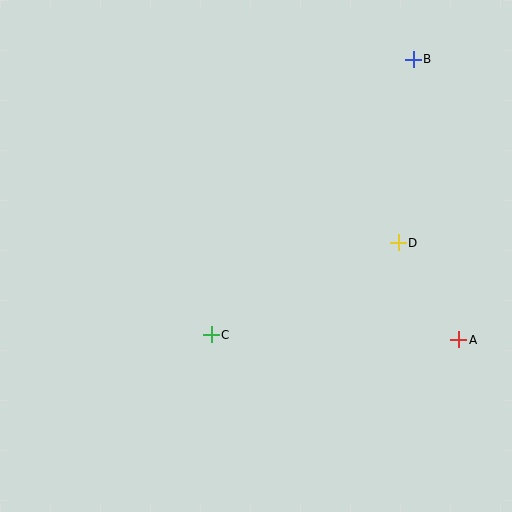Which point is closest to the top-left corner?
Point C is closest to the top-left corner.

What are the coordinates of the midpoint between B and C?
The midpoint between B and C is at (312, 197).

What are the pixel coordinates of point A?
Point A is at (459, 340).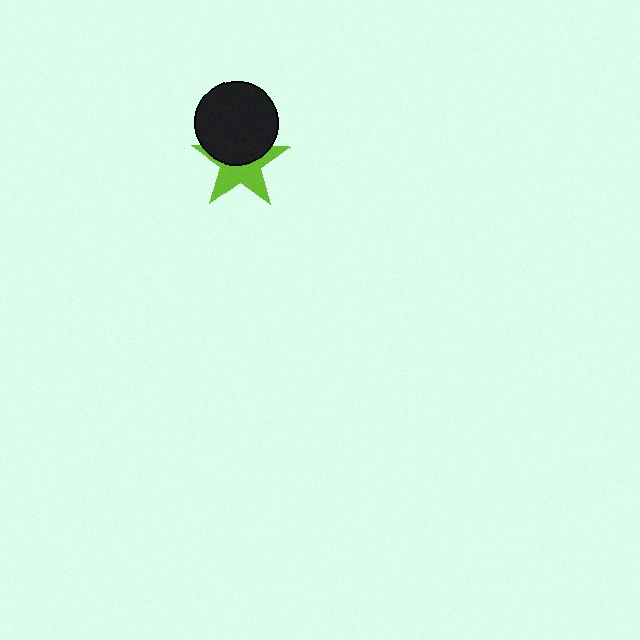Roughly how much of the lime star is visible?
About half of it is visible (roughly 55%).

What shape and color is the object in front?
The object in front is a black circle.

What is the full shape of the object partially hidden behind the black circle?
The partially hidden object is a lime star.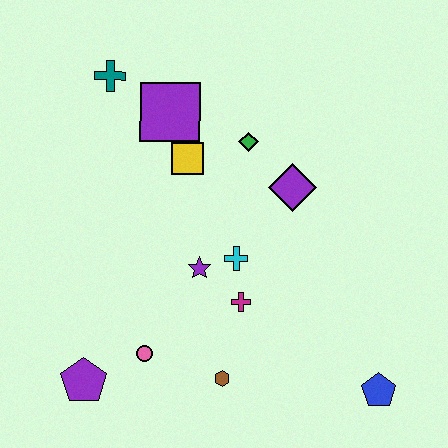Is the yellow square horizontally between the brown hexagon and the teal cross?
Yes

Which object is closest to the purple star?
The cyan cross is closest to the purple star.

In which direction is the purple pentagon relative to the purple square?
The purple pentagon is below the purple square.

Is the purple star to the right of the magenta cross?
No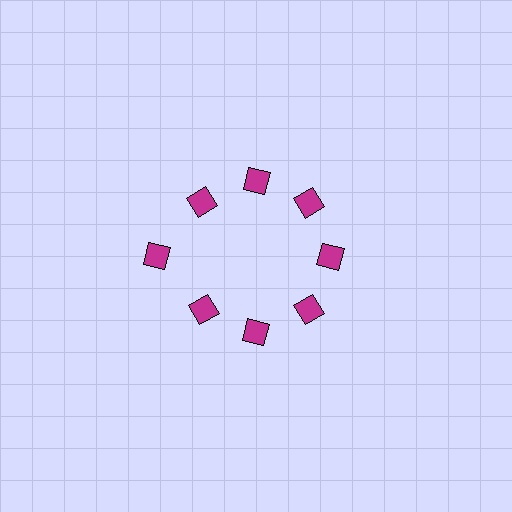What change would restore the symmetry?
The symmetry would be restored by moving it inward, back onto the ring so that all 8 diamonds sit at equal angles and equal distance from the center.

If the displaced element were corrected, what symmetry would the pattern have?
It would have 8-fold rotational symmetry — the pattern would map onto itself every 45 degrees.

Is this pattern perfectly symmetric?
No. The 8 magenta diamonds are arranged in a ring, but one element near the 9 o'clock position is pushed outward from the center, breaking the 8-fold rotational symmetry.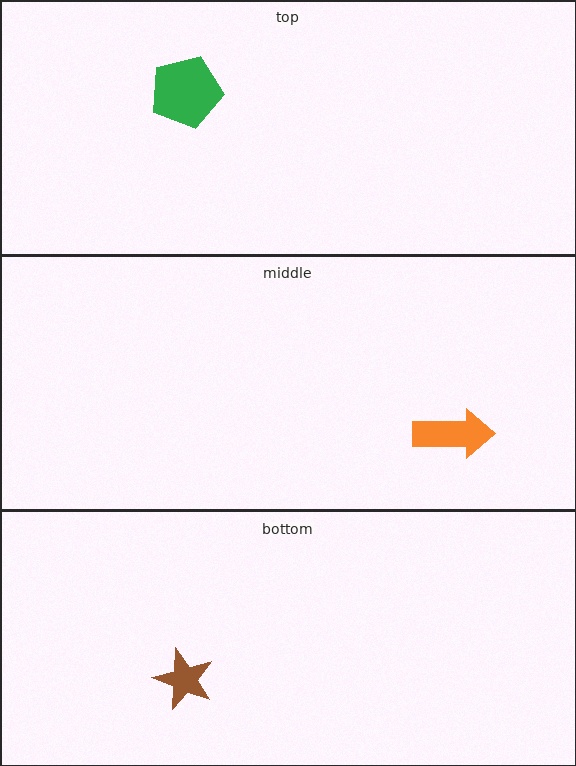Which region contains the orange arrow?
The middle region.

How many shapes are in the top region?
1.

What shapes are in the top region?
The green pentagon.